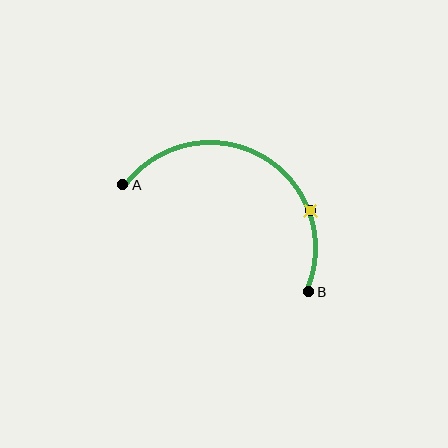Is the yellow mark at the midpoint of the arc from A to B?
No. The yellow mark lies on the arc but is closer to endpoint B. The arc midpoint would be at the point on the curve equidistant along the arc from both A and B.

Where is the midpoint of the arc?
The arc midpoint is the point on the curve farthest from the straight line joining A and B. It sits above that line.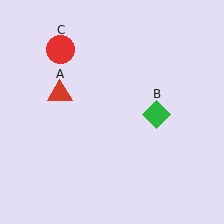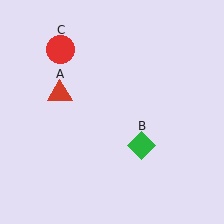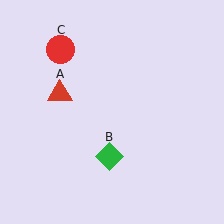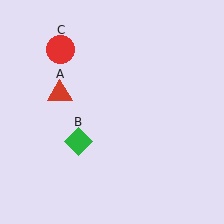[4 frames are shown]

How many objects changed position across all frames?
1 object changed position: green diamond (object B).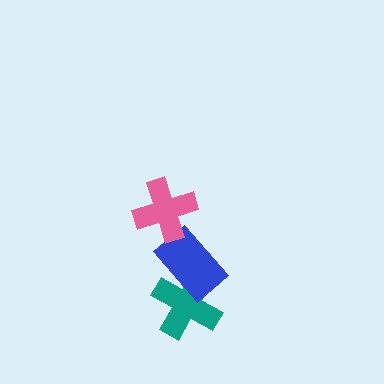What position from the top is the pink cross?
The pink cross is 1st from the top.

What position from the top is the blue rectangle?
The blue rectangle is 2nd from the top.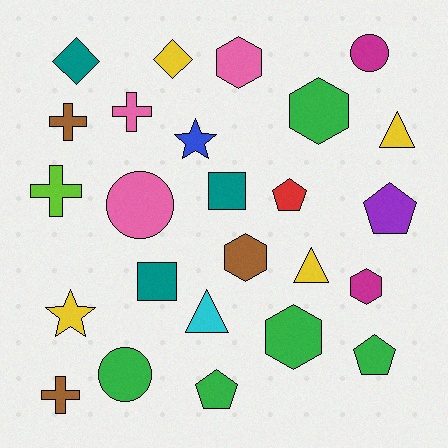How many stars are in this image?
There are 2 stars.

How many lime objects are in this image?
There is 1 lime object.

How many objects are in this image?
There are 25 objects.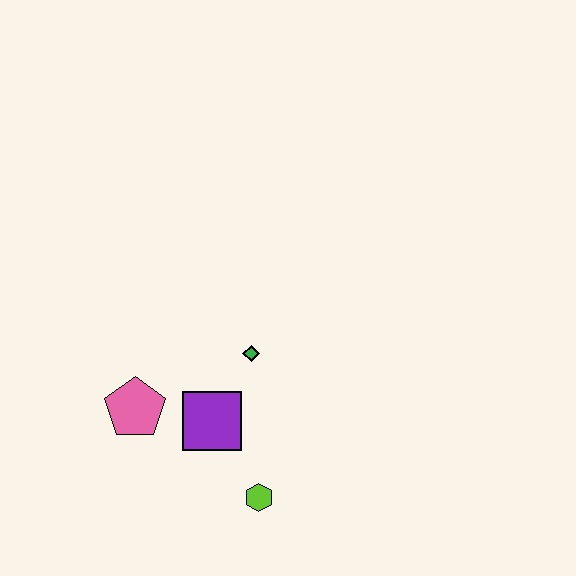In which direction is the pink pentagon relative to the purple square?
The pink pentagon is to the left of the purple square.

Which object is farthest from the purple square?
The lime hexagon is farthest from the purple square.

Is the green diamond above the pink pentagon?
Yes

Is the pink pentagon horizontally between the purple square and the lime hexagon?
No